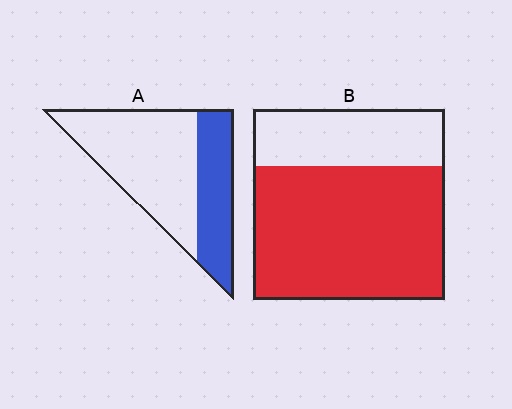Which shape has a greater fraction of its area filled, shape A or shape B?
Shape B.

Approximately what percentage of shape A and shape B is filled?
A is approximately 35% and B is approximately 70%.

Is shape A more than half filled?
No.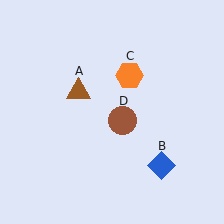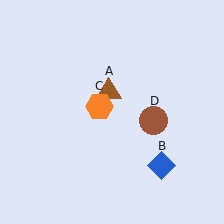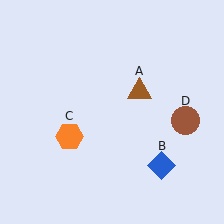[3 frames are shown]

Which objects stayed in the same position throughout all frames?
Blue diamond (object B) remained stationary.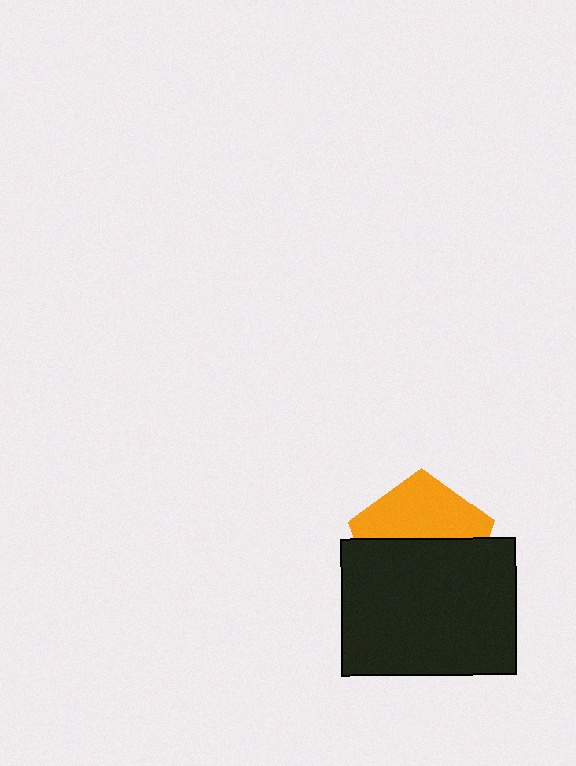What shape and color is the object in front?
The object in front is a black rectangle.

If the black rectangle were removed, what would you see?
You would see the complete orange pentagon.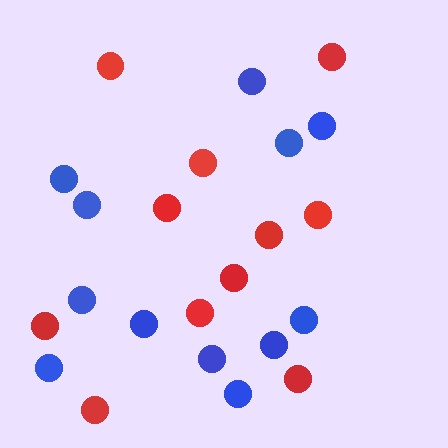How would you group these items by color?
There are 2 groups: one group of blue circles (12) and one group of red circles (11).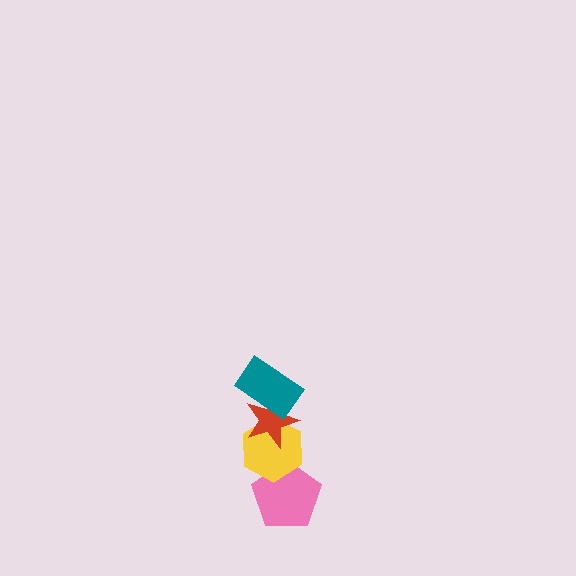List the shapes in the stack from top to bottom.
From top to bottom: the teal rectangle, the red star, the yellow hexagon, the pink pentagon.